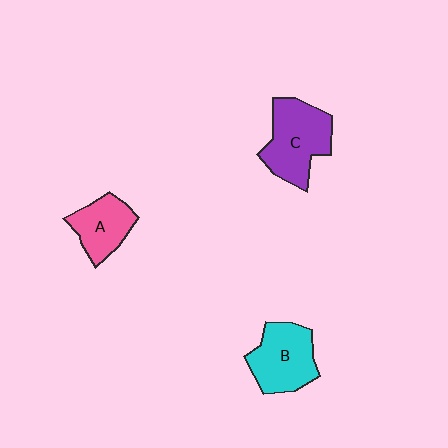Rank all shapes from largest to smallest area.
From largest to smallest: C (purple), B (cyan), A (pink).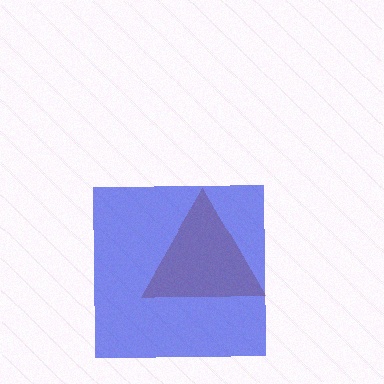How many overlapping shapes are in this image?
There are 2 overlapping shapes in the image.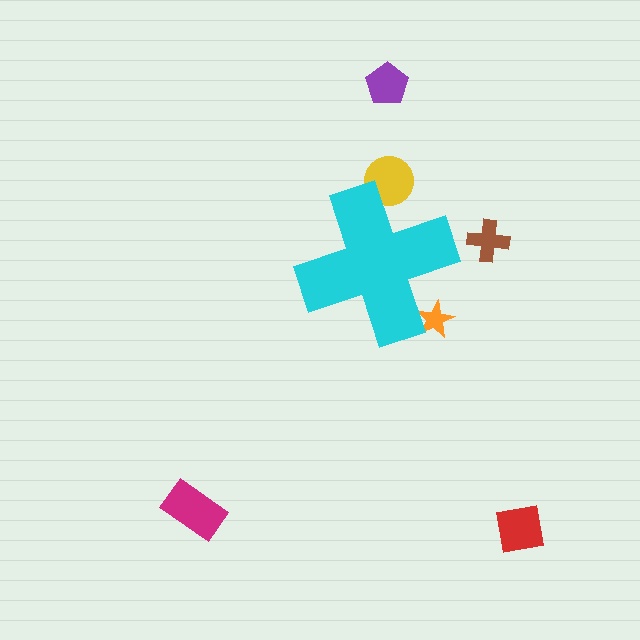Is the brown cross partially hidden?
No, the brown cross is fully visible.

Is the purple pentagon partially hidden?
No, the purple pentagon is fully visible.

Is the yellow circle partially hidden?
Yes, the yellow circle is partially hidden behind the cyan cross.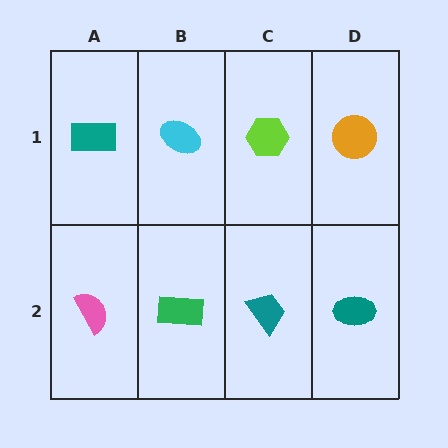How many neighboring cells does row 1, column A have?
2.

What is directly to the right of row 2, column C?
A teal ellipse.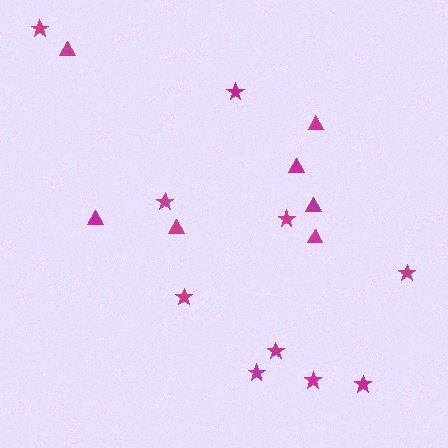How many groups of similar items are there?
There are 2 groups: one group of triangles (7) and one group of stars (10).